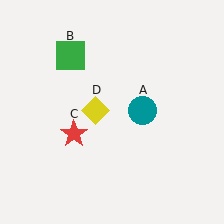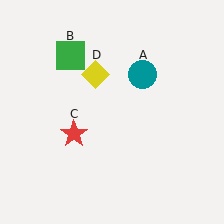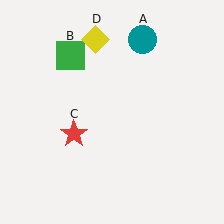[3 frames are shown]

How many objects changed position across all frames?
2 objects changed position: teal circle (object A), yellow diamond (object D).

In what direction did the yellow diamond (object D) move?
The yellow diamond (object D) moved up.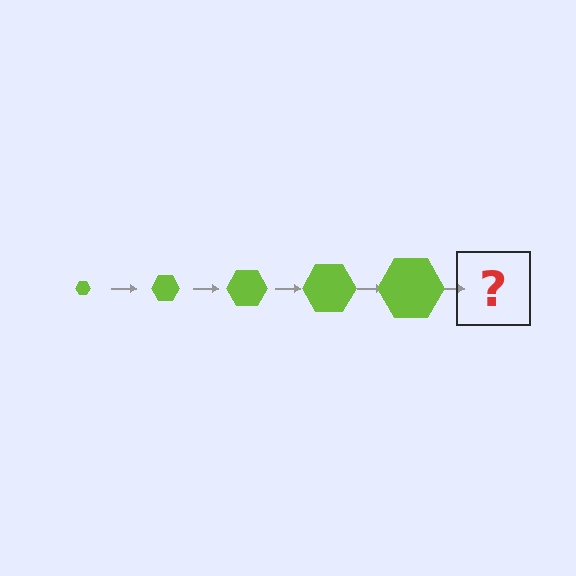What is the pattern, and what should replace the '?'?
The pattern is that the hexagon gets progressively larger each step. The '?' should be a lime hexagon, larger than the previous one.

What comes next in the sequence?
The next element should be a lime hexagon, larger than the previous one.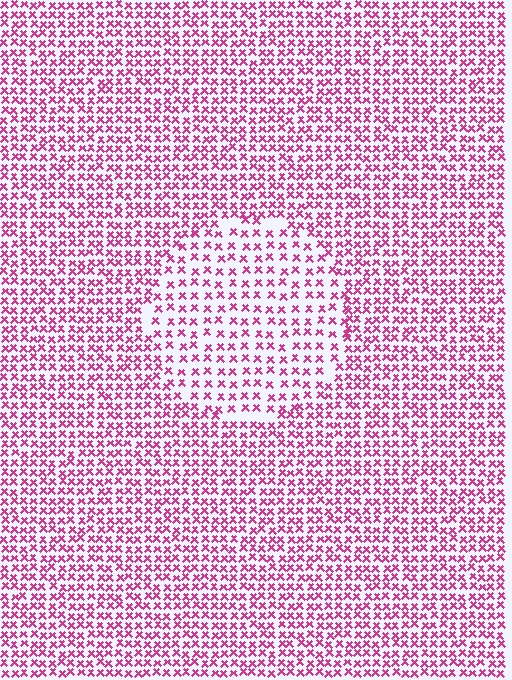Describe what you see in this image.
The image contains small magenta elements arranged at two different densities. A circle-shaped region is visible where the elements are less densely packed than the surrounding area.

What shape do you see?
I see a circle.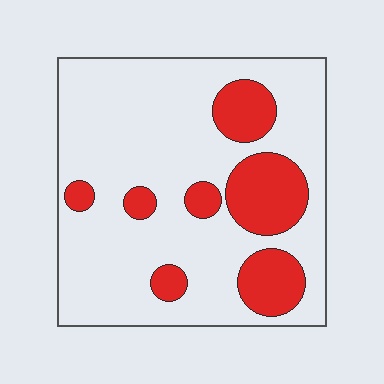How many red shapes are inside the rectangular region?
7.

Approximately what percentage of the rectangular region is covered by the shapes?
Approximately 25%.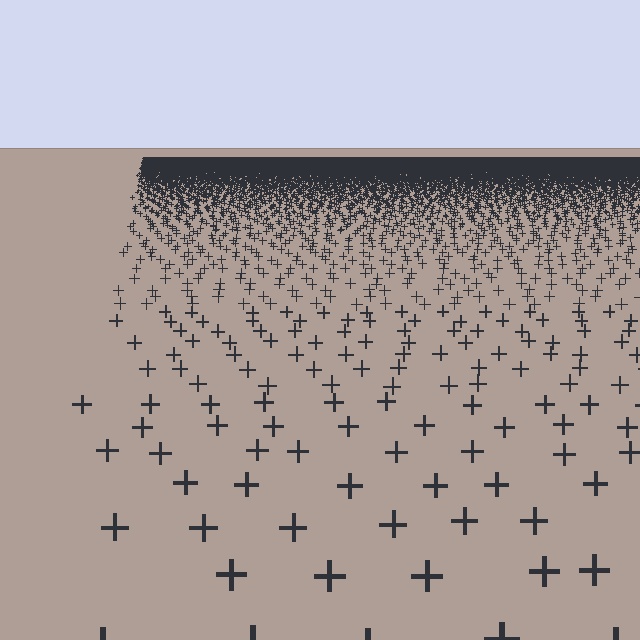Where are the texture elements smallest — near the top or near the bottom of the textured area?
Near the top.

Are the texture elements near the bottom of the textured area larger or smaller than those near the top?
Larger. Near the bottom, elements are closer to the viewer and appear at a bigger on-screen size.